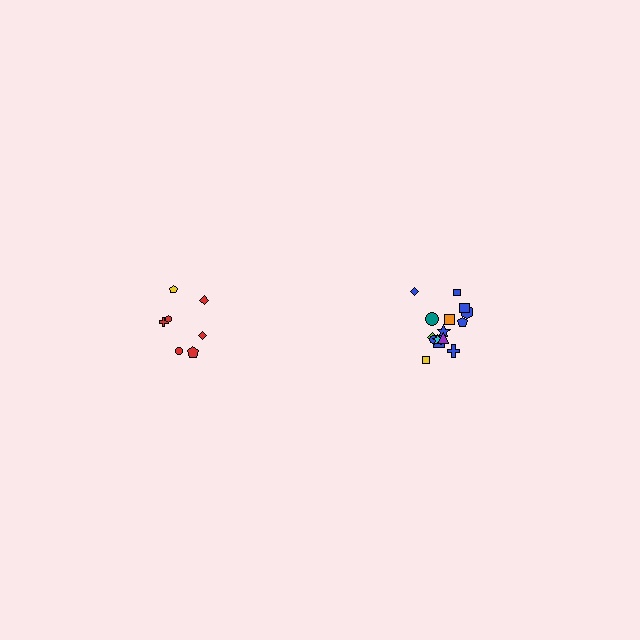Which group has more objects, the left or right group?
The right group.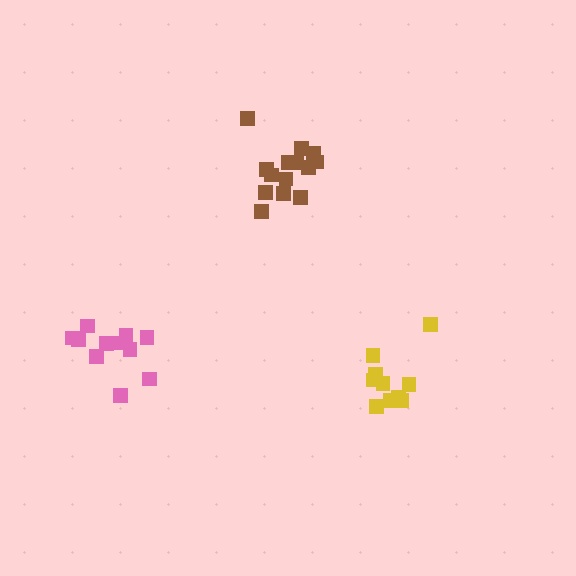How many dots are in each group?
Group 1: 10 dots, Group 2: 11 dots, Group 3: 14 dots (35 total).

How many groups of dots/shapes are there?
There are 3 groups.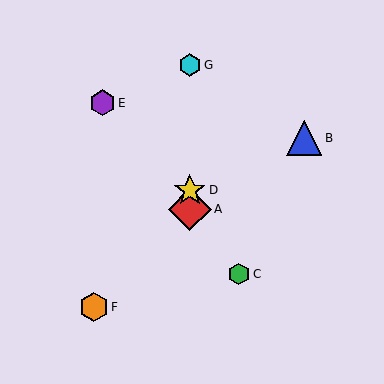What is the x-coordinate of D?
Object D is at x≈190.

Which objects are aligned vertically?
Objects A, D, G are aligned vertically.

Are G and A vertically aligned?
Yes, both are at x≈190.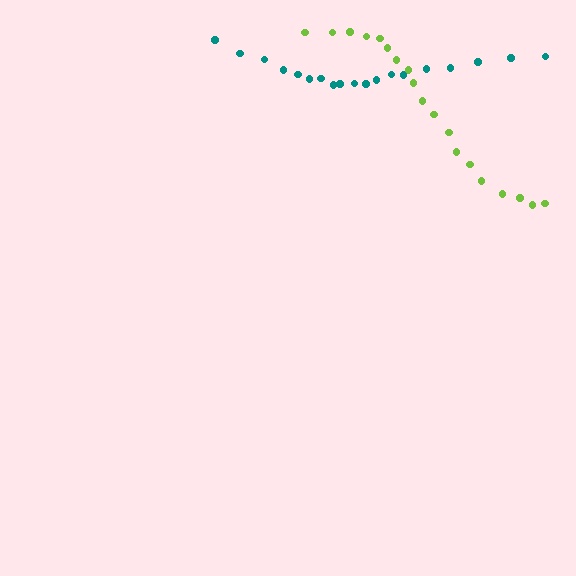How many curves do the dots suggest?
There are 2 distinct paths.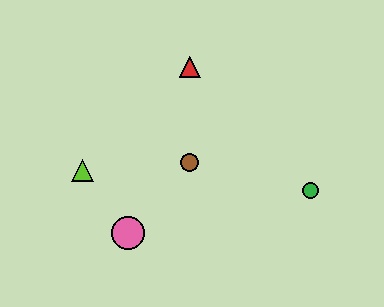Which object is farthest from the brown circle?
The green circle is farthest from the brown circle.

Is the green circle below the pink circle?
No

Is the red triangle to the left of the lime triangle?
No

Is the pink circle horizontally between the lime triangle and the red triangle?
Yes